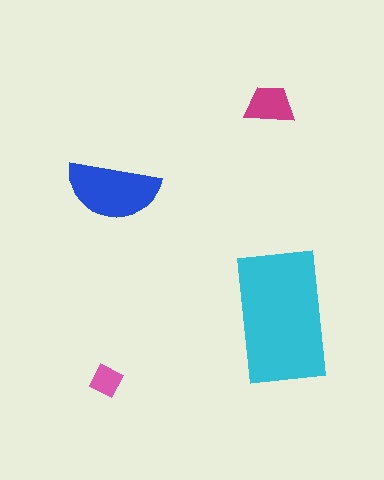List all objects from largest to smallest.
The cyan rectangle, the blue semicircle, the magenta trapezoid, the pink square.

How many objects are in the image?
There are 4 objects in the image.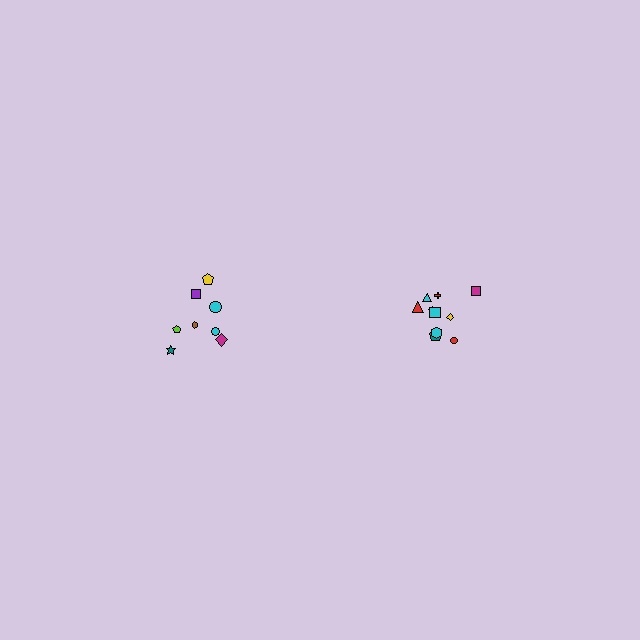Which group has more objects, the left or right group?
The right group.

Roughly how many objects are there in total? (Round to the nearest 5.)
Roughly 20 objects in total.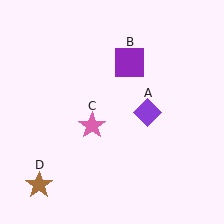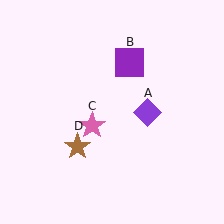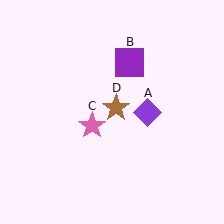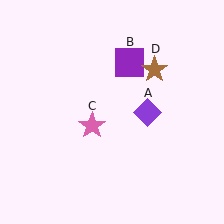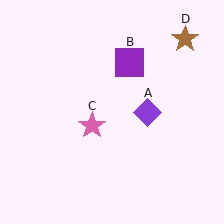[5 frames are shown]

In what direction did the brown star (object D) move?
The brown star (object D) moved up and to the right.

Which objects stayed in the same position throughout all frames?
Purple diamond (object A) and purple square (object B) and pink star (object C) remained stationary.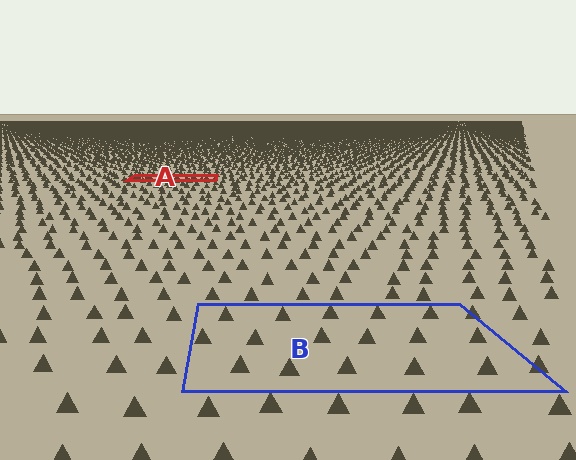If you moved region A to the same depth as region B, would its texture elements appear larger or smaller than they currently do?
They would appear larger. At a closer depth, the same texture elements are projected at a bigger on-screen size.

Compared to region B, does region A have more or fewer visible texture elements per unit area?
Region A has more texture elements per unit area — they are packed more densely because it is farther away.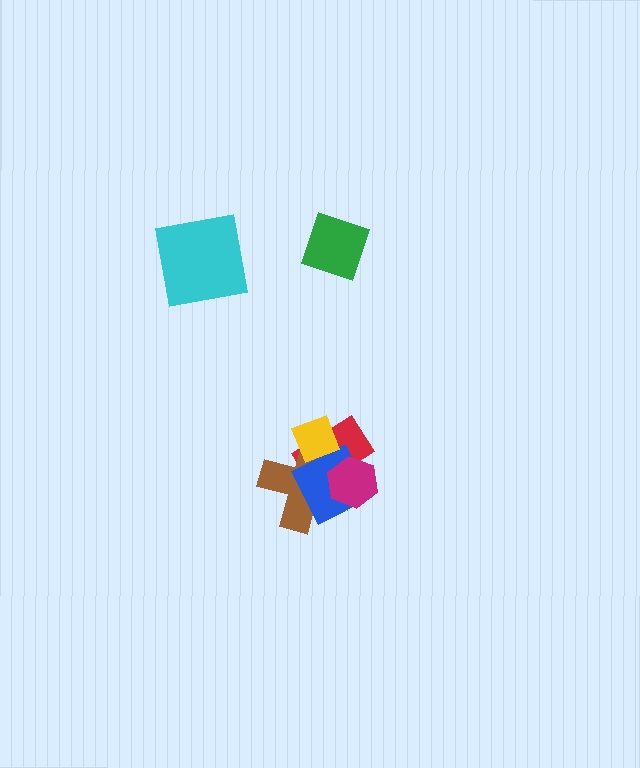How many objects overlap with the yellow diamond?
3 objects overlap with the yellow diamond.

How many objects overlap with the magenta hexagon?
3 objects overlap with the magenta hexagon.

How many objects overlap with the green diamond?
0 objects overlap with the green diamond.